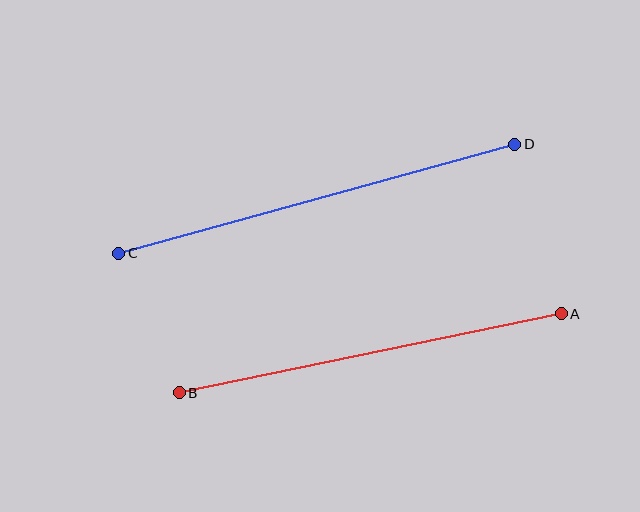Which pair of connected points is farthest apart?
Points C and D are farthest apart.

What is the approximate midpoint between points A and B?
The midpoint is at approximately (370, 353) pixels.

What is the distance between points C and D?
The distance is approximately 411 pixels.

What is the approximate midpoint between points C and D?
The midpoint is at approximately (317, 199) pixels.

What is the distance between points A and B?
The distance is approximately 390 pixels.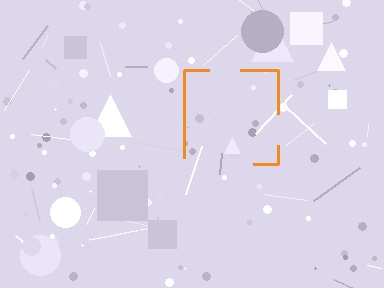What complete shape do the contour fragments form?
The contour fragments form a square.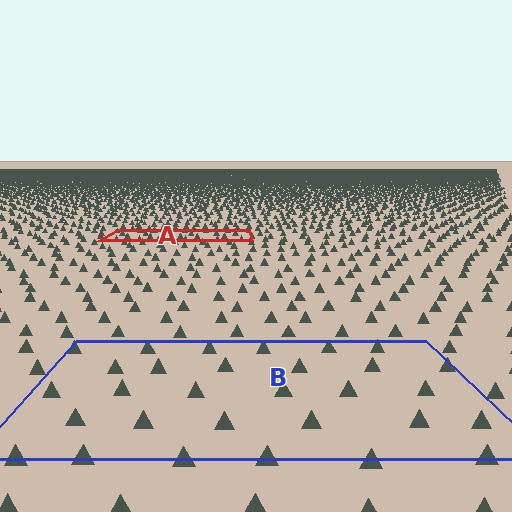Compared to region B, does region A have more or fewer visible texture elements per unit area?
Region A has more texture elements per unit area — they are packed more densely because it is farther away.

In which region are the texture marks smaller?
The texture marks are smaller in region A, because it is farther away.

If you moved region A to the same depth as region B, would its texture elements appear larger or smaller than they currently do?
They would appear larger. At a closer depth, the same texture elements are projected at a bigger on-screen size.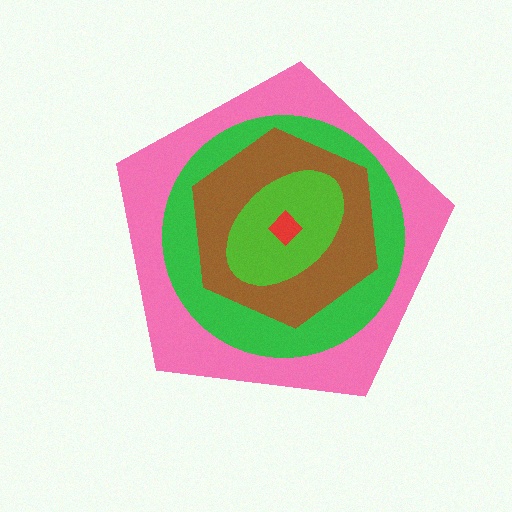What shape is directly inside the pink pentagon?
The green circle.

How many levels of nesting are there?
5.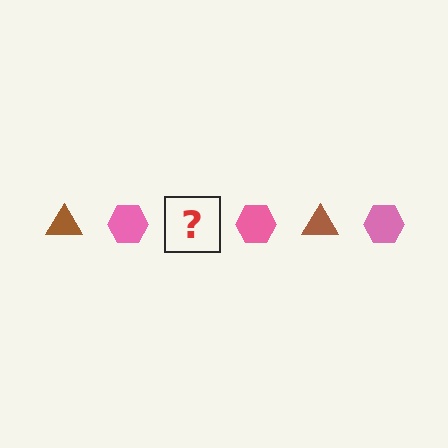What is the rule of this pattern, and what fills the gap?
The rule is that the pattern alternates between brown triangle and pink hexagon. The gap should be filled with a brown triangle.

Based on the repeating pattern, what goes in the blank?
The blank should be a brown triangle.